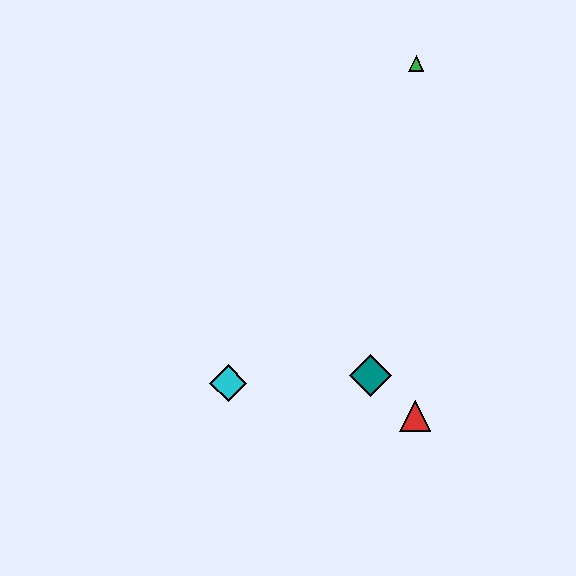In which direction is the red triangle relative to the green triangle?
The red triangle is below the green triangle.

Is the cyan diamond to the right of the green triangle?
No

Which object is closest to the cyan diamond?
The teal diamond is closest to the cyan diamond.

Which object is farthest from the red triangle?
The green triangle is farthest from the red triangle.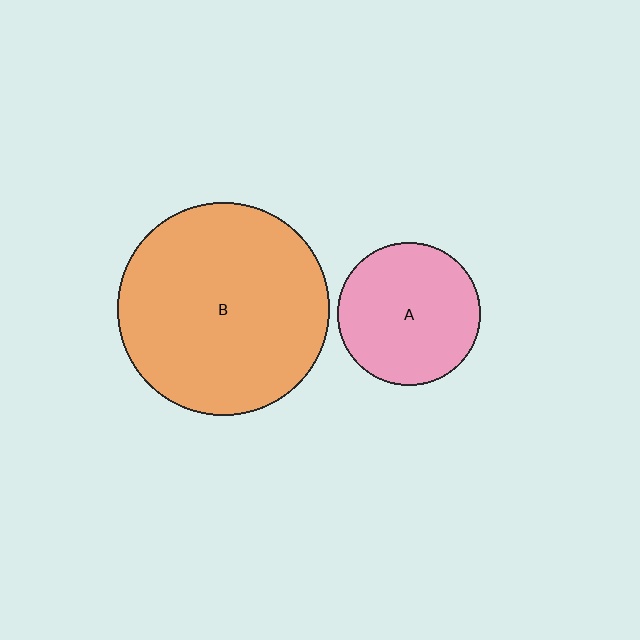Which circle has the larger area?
Circle B (orange).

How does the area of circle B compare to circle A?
Approximately 2.2 times.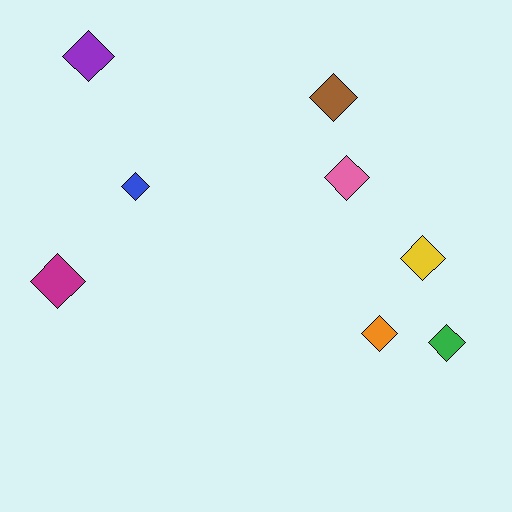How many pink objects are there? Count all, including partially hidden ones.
There is 1 pink object.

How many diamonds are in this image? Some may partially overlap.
There are 8 diamonds.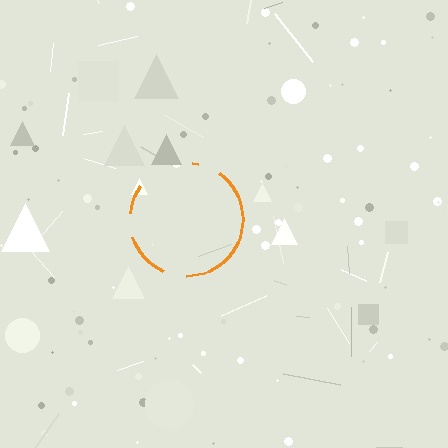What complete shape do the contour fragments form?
The contour fragments form a circle.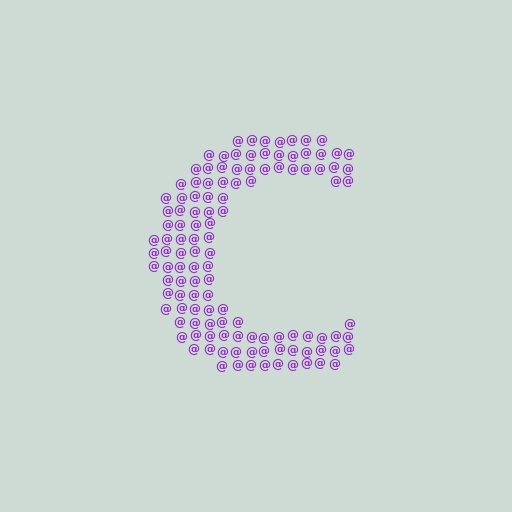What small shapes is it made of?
It is made of small at signs.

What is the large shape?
The large shape is the letter C.